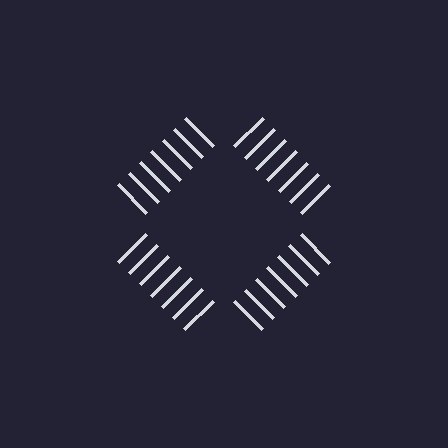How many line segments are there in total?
28 — 7 along each of the 4 edges.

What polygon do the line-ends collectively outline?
An illusory square — the line segments terminate on its edges but no continuous stroke is drawn.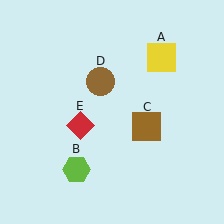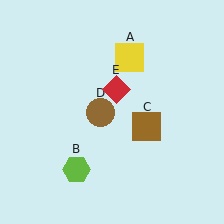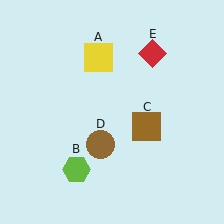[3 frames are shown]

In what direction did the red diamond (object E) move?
The red diamond (object E) moved up and to the right.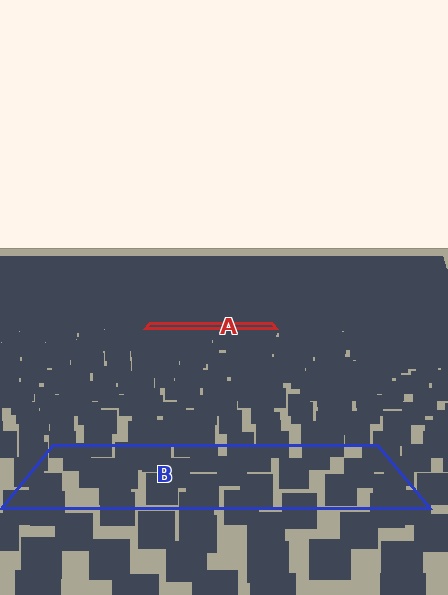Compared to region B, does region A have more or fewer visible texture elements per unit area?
Region A has more texture elements per unit area — they are packed more densely because it is farther away.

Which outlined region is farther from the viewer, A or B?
Region A is farther from the viewer — the texture elements inside it appear smaller and more densely packed.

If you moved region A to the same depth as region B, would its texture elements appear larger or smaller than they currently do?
They would appear larger. At a closer depth, the same texture elements are projected at a bigger on-screen size.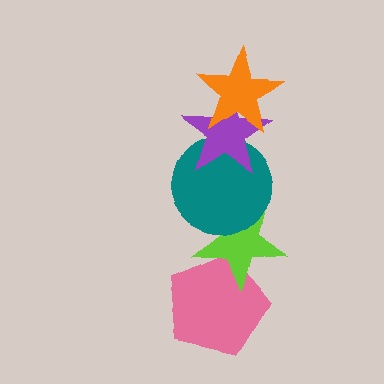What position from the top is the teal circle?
The teal circle is 3rd from the top.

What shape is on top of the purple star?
The orange star is on top of the purple star.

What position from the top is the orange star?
The orange star is 1st from the top.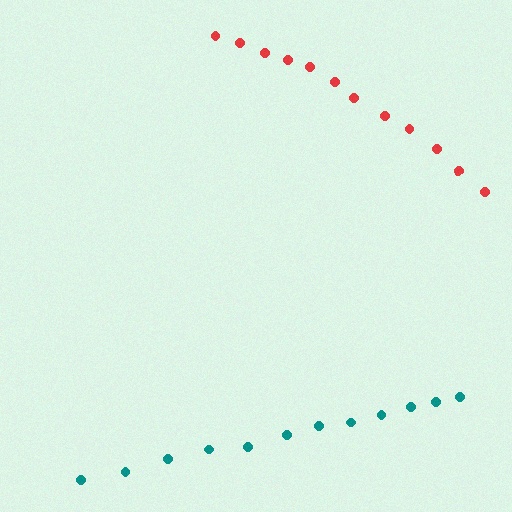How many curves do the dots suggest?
There are 2 distinct paths.